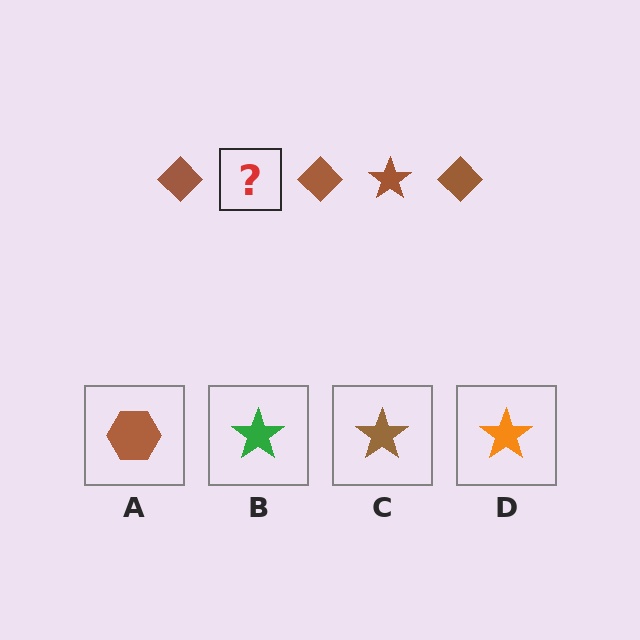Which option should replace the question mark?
Option C.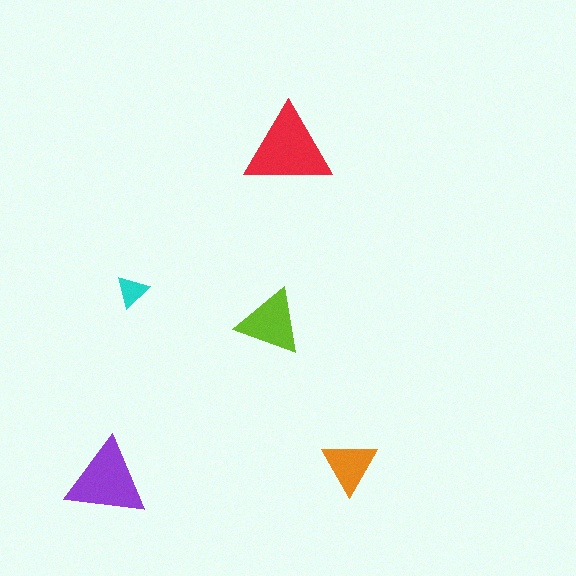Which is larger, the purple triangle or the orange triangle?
The purple one.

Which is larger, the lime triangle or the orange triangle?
The lime one.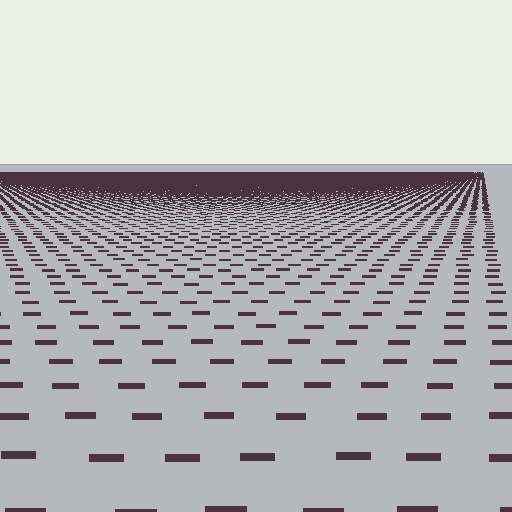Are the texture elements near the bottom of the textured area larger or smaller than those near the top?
Larger. Near the bottom, elements are closer to the viewer and appear at a bigger on-screen size.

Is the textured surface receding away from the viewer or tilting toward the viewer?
The surface is receding away from the viewer. Texture elements get smaller and denser toward the top.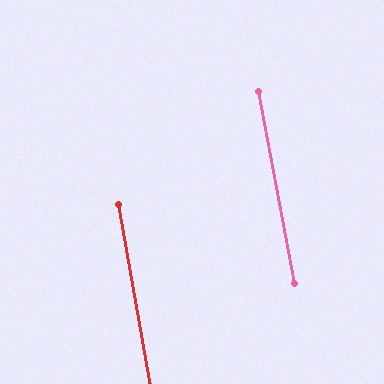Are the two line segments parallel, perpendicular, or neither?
Parallel — their directions differ by only 0.4°.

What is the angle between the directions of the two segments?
Approximately 0 degrees.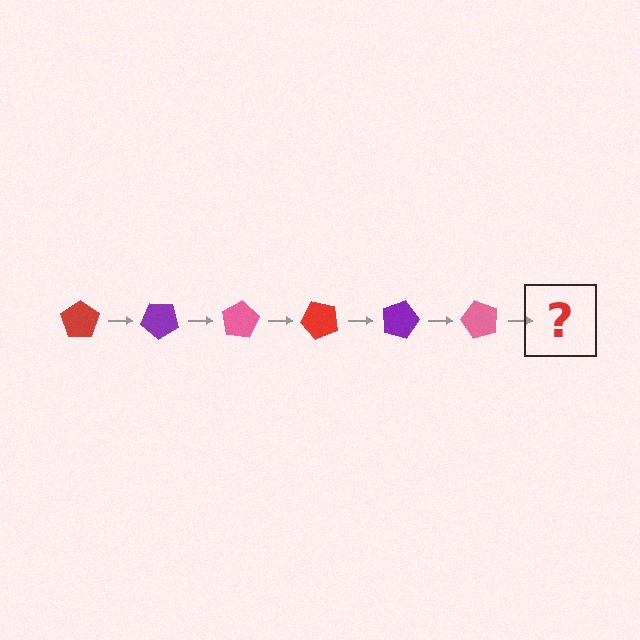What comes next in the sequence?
The next element should be a red pentagon, rotated 240 degrees from the start.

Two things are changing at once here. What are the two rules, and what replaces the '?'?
The two rules are that it rotates 40 degrees each step and the color cycles through red, purple, and pink. The '?' should be a red pentagon, rotated 240 degrees from the start.